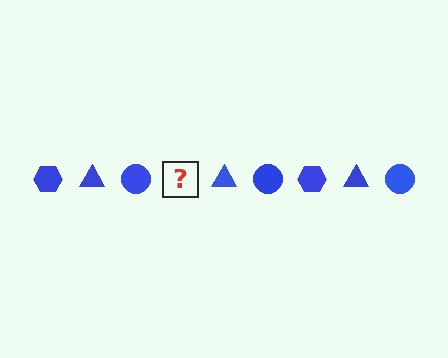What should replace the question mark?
The question mark should be replaced with a blue hexagon.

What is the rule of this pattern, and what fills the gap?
The rule is that the pattern cycles through hexagon, triangle, circle shapes in blue. The gap should be filled with a blue hexagon.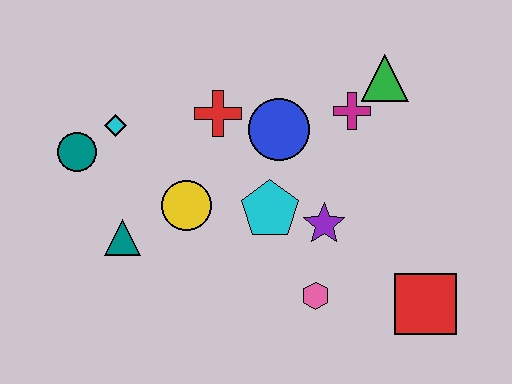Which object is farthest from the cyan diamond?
The red square is farthest from the cyan diamond.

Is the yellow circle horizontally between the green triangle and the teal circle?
Yes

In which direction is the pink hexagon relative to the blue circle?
The pink hexagon is below the blue circle.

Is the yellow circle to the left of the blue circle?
Yes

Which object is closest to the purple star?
The cyan pentagon is closest to the purple star.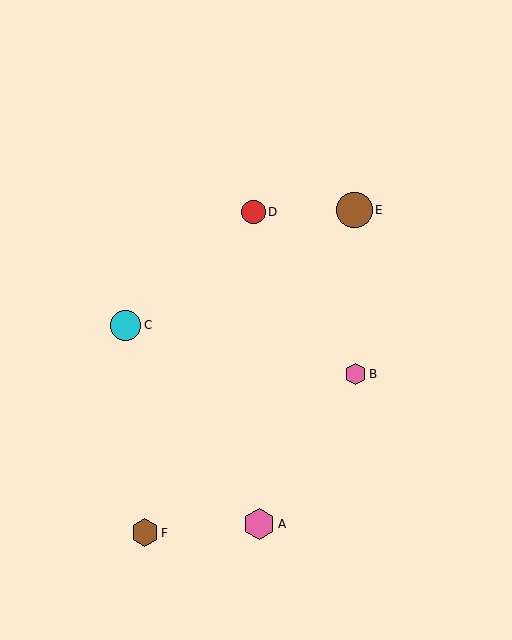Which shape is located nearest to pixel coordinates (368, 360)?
The pink hexagon (labeled B) at (355, 374) is nearest to that location.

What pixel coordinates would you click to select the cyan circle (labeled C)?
Click at (126, 325) to select the cyan circle C.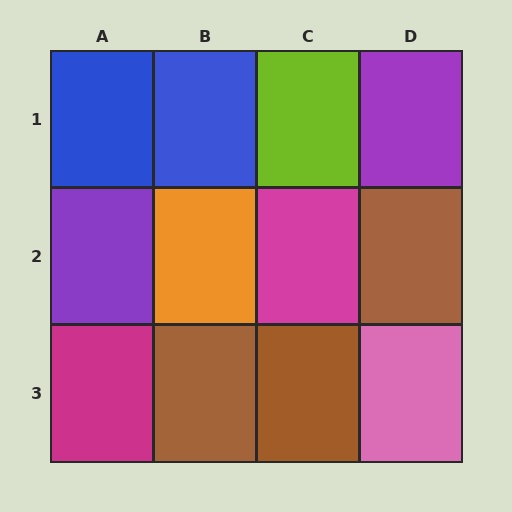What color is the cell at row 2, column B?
Orange.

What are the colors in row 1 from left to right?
Blue, blue, lime, purple.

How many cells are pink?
1 cell is pink.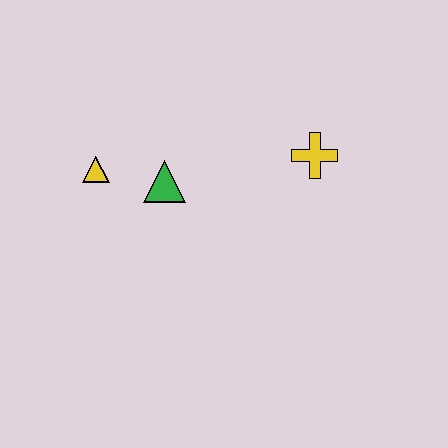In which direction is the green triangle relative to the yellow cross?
The green triangle is to the left of the yellow cross.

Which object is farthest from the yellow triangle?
The yellow cross is farthest from the yellow triangle.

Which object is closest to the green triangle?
The yellow triangle is closest to the green triangle.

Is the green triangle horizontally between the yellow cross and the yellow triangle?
Yes